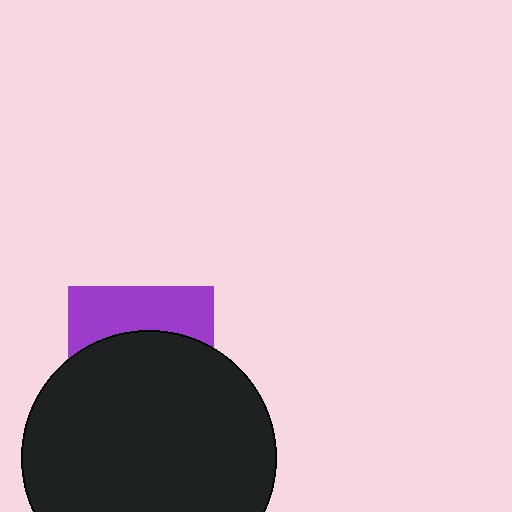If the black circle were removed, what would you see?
You would see the complete purple square.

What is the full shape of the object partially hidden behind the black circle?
The partially hidden object is a purple square.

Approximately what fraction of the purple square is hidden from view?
Roughly 64% of the purple square is hidden behind the black circle.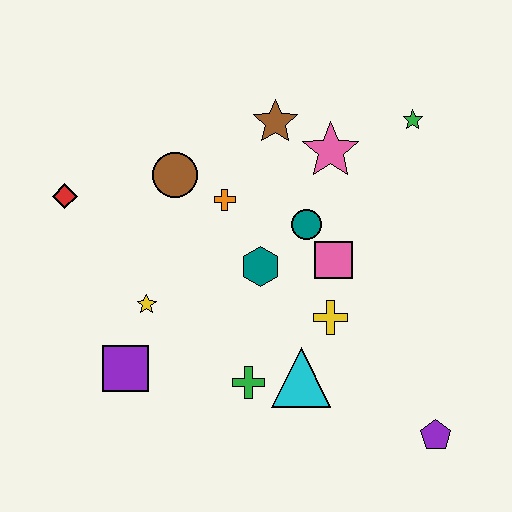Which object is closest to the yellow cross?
The pink square is closest to the yellow cross.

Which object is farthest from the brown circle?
The purple pentagon is farthest from the brown circle.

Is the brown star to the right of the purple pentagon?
No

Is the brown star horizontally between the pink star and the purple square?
Yes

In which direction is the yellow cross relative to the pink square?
The yellow cross is below the pink square.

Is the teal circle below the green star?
Yes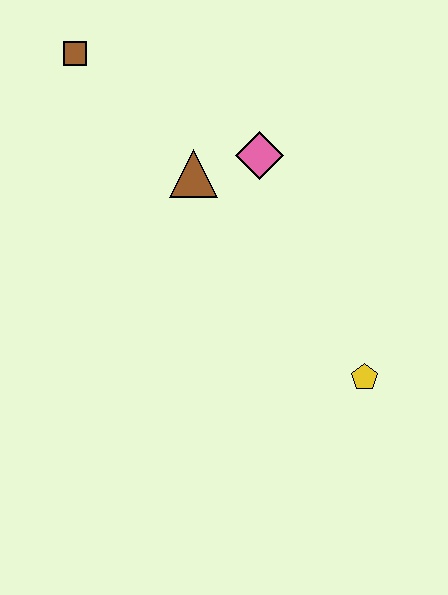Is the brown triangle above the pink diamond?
No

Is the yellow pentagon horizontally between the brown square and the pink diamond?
No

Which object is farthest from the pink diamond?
The yellow pentagon is farthest from the pink diamond.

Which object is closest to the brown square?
The brown triangle is closest to the brown square.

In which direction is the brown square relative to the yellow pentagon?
The brown square is above the yellow pentagon.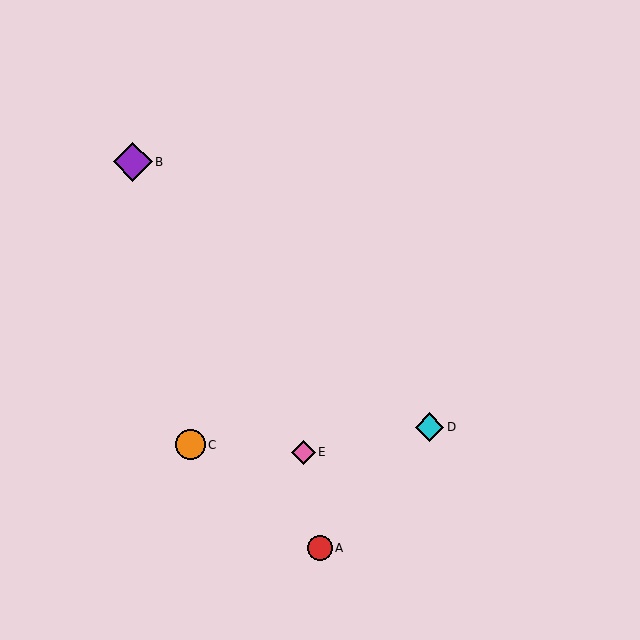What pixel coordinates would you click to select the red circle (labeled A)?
Click at (320, 548) to select the red circle A.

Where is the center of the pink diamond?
The center of the pink diamond is at (303, 452).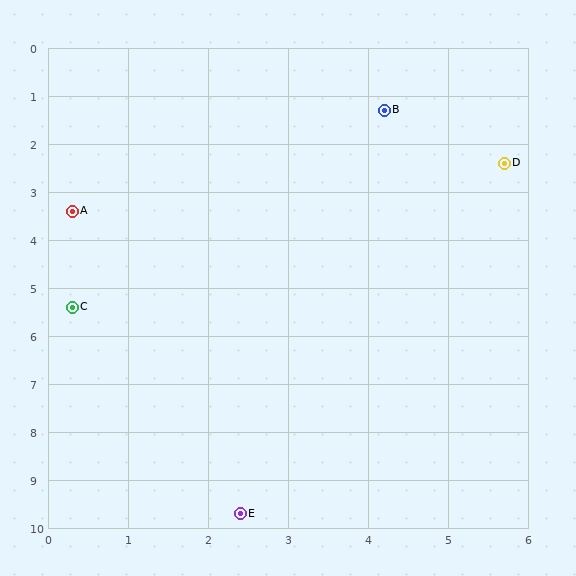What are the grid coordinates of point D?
Point D is at approximately (5.7, 2.4).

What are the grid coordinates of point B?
Point B is at approximately (4.2, 1.3).